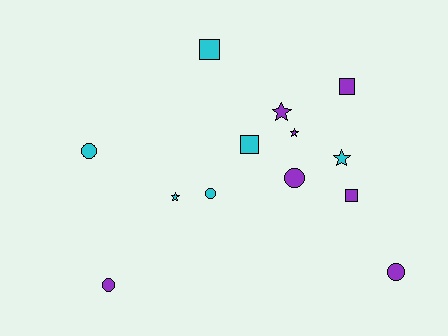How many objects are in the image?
There are 13 objects.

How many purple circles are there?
There are 3 purple circles.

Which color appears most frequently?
Purple, with 7 objects.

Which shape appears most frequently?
Circle, with 5 objects.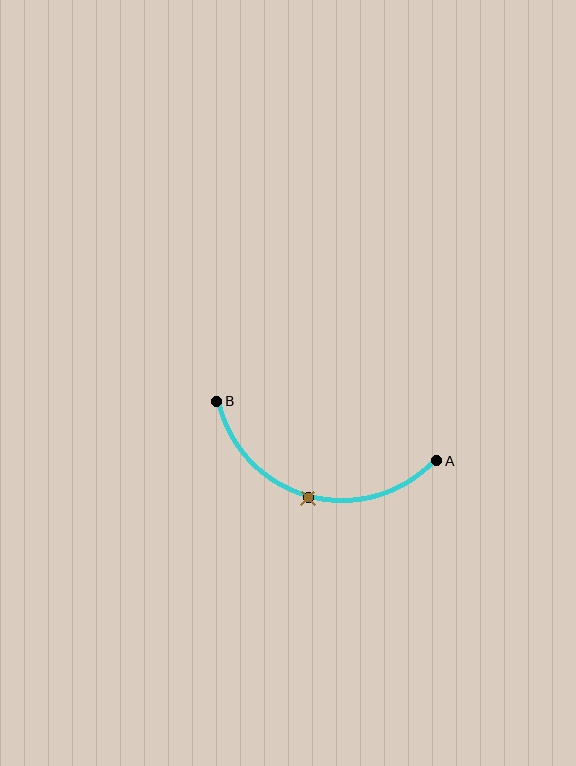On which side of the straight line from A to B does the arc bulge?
The arc bulges below the straight line connecting A and B.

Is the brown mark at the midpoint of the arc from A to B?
Yes. The brown mark lies on the arc at equal arc-length from both A and B — it is the arc midpoint.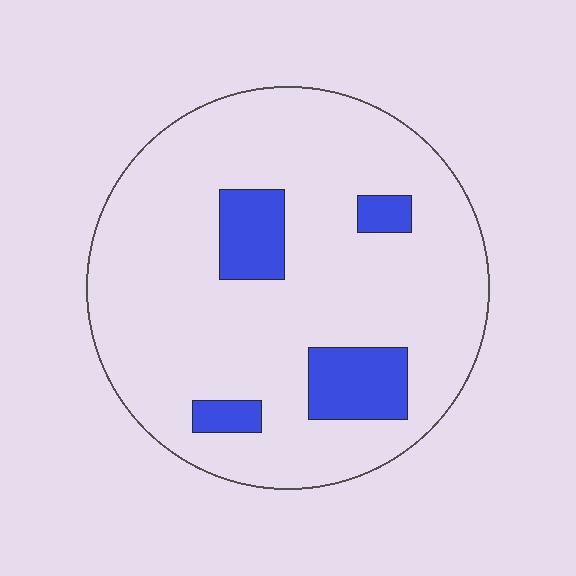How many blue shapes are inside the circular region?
4.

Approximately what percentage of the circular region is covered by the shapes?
Approximately 15%.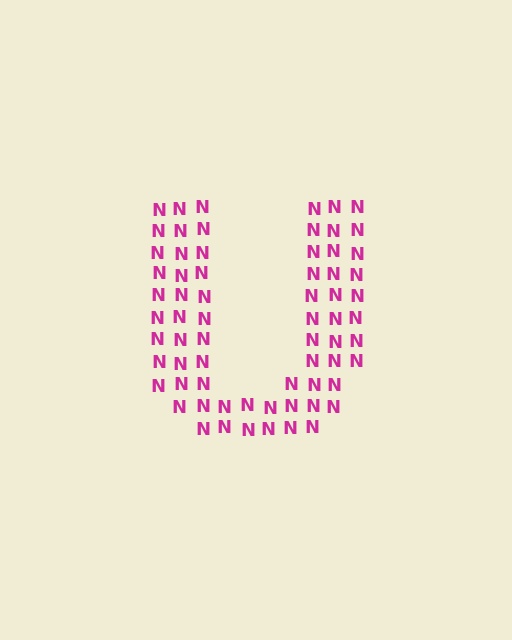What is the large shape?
The large shape is the letter U.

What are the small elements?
The small elements are letter N's.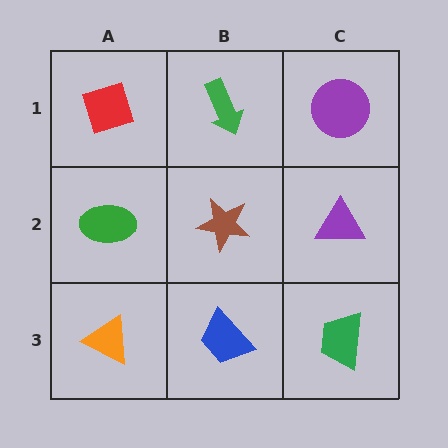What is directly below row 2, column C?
A green trapezoid.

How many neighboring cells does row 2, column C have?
3.